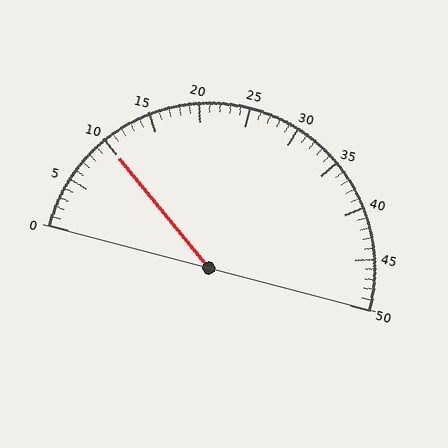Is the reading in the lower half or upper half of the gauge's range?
The reading is in the lower half of the range (0 to 50).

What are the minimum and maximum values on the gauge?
The gauge ranges from 0 to 50.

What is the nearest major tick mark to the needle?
The nearest major tick mark is 10.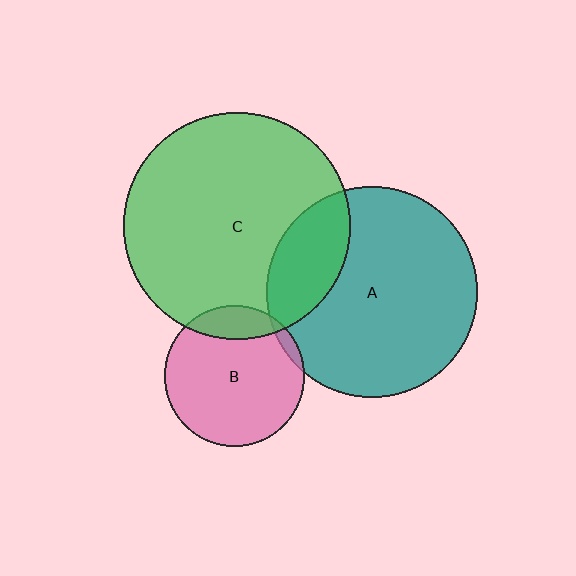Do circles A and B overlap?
Yes.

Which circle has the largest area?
Circle C (green).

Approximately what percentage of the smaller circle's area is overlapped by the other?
Approximately 5%.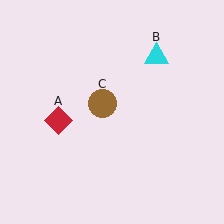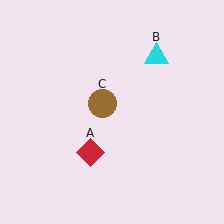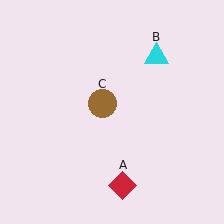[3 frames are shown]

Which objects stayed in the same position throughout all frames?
Cyan triangle (object B) and brown circle (object C) remained stationary.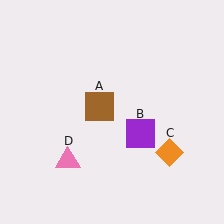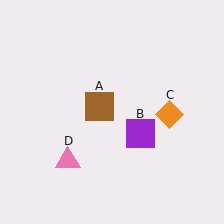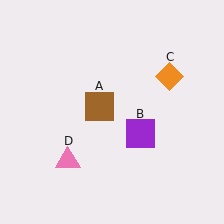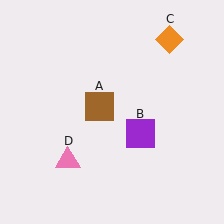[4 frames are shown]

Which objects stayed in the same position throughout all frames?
Brown square (object A) and purple square (object B) and pink triangle (object D) remained stationary.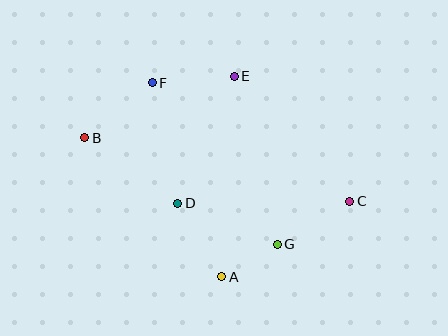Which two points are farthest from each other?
Points B and C are farthest from each other.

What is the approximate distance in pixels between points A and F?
The distance between A and F is approximately 206 pixels.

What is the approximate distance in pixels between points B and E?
The distance between B and E is approximately 161 pixels.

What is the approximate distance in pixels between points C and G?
The distance between C and G is approximately 84 pixels.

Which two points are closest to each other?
Points A and G are closest to each other.